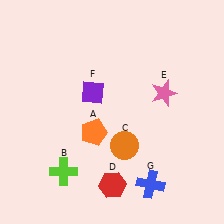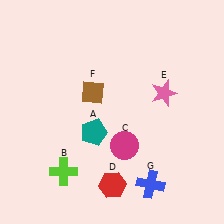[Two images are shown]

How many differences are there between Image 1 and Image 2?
There are 3 differences between the two images.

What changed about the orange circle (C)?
In Image 1, C is orange. In Image 2, it changed to magenta.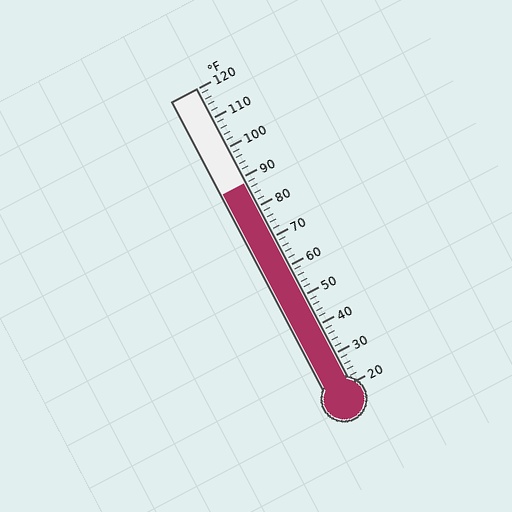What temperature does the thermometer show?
The thermometer shows approximately 88°F.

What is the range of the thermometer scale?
The thermometer scale ranges from 20°F to 120°F.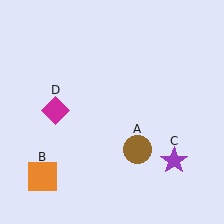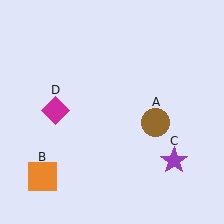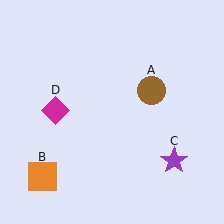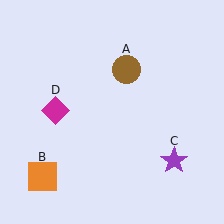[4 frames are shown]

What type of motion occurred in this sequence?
The brown circle (object A) rotated counterclockwise around the center of the scene.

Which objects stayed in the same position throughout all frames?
Orange square (object B) and purple star (object C) and magenta diamond (object D) remained stationary.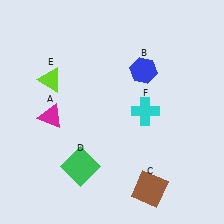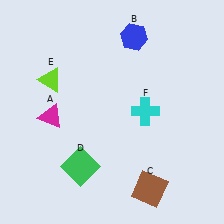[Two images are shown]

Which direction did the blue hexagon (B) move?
The blue hexagon (B) moved up.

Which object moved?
The blue hexagon (B) moved up.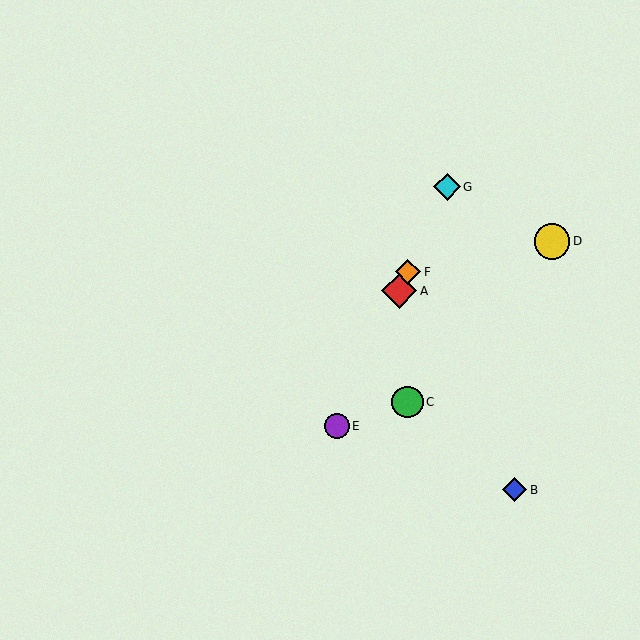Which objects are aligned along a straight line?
Objects A, E, F, G are aligned along a straight line.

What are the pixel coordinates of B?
Object B is at (515, 490).